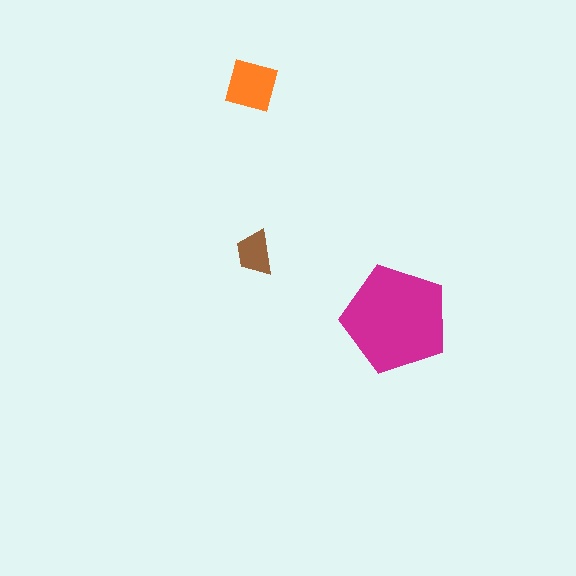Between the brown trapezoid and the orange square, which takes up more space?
The orange square.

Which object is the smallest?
The brown trapezoid.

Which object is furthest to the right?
The magenta pentagon is rightmost.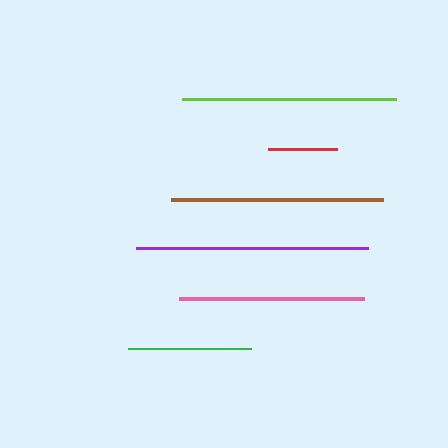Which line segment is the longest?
The purple line is the longest at approximately 232 pixels.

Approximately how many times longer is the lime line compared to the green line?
The lime line is approximately 1.7 times the length of the green line.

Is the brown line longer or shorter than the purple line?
The purple line is longer than the brown line.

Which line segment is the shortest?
The red line is the shortest at approximately 69 pixels.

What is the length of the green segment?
The green segment is approximately 123 pixels long.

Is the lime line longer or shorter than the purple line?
The purple line is longer than the lime line.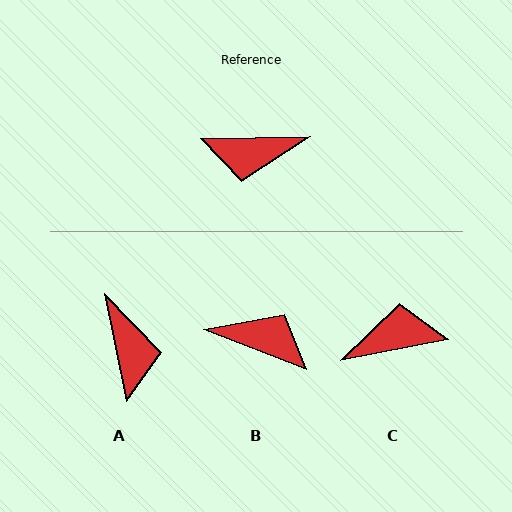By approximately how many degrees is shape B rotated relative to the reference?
Approximately 158 degrees counter-clockwise.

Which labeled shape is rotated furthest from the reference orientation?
C, about 170 degrees away.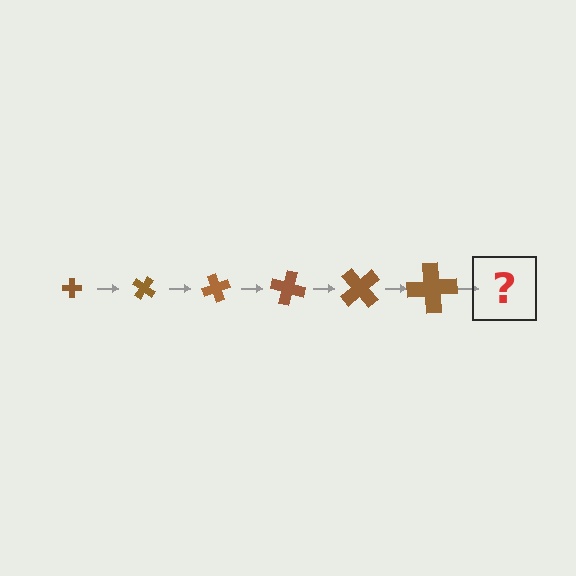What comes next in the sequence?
The next element should be a cross, larger than the previous one and rotated 210 degrees from the start.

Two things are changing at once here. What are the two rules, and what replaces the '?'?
The two rules are that the cross grows larger each step and it rotates 35 degrees each step. The '?' should be a cross, larger than the previous one and rotated 210 degrees from the start.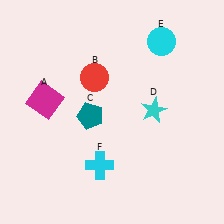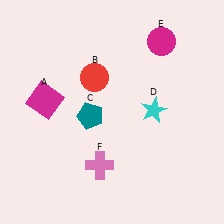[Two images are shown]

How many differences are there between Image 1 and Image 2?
There are 2 differences between the two images.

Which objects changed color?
E changed from cyan to magenta. F changed from cyan to pink.